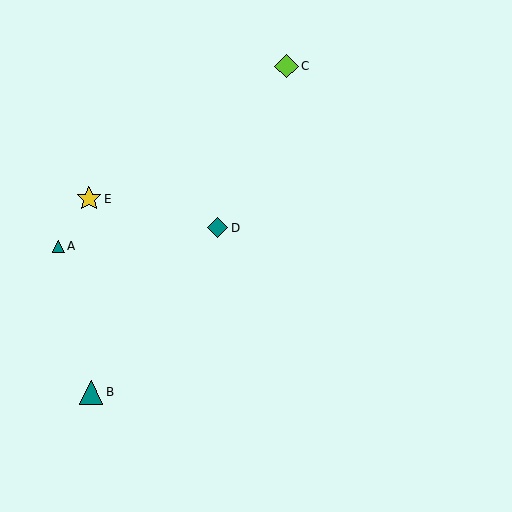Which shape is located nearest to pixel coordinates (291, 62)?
The lime diamond (labeled C) at (286, 66) is nearest to that location.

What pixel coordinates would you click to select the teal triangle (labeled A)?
Click at (58, 246) to select the teal triangle A.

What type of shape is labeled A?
Shape A is a teal triangle.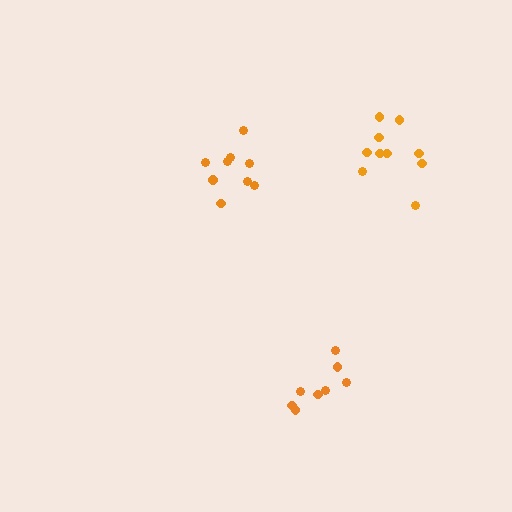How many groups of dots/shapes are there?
There are 3 groups.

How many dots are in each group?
Group 1: 9 dots, Group 2: 8 dots, Group 3: 10 dots (27 total).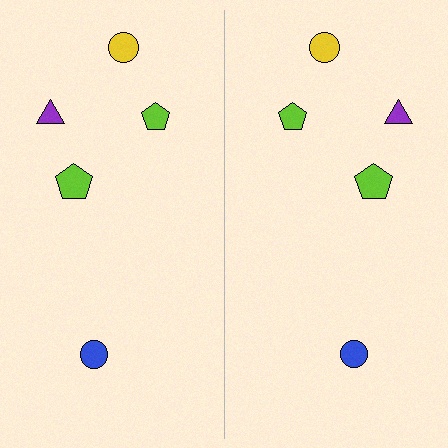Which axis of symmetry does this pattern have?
The pattern has a vertical axis of symmetry running through the center of the image.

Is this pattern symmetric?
Yes, this pattern has bilateral (reflection) symmetry.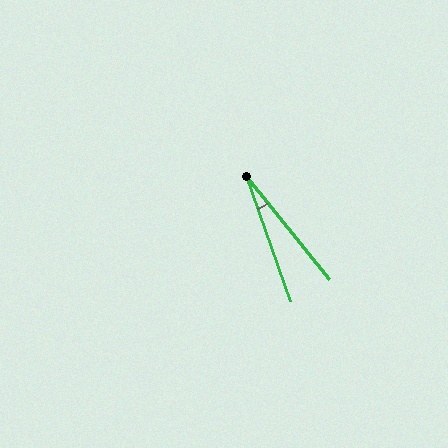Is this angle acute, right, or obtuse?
It is acute.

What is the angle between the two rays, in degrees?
Approximately 19 degrees.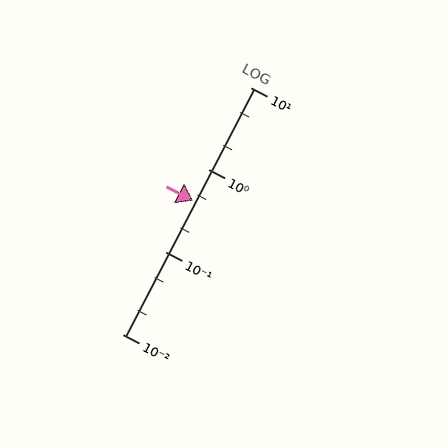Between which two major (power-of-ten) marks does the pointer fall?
The pointer is between 0.1 and 1.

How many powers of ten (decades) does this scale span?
The scale spans 3 decades, from 0.01 to 10.